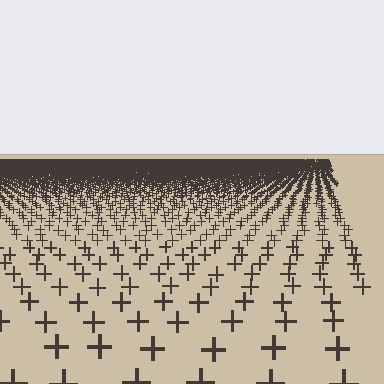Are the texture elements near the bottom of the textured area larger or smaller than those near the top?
Larger. Near the bottom, elements are closer to the viewer and appear at a bigger on-screen size.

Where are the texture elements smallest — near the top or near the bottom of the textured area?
Near the top.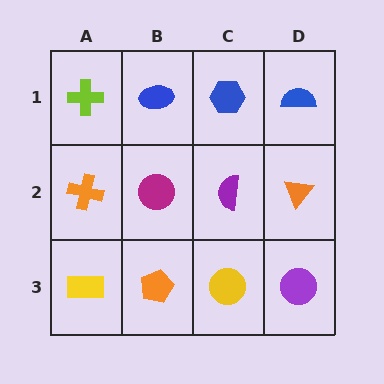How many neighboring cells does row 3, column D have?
2.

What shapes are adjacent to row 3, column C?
A purple semicircle (row 2, column C), an orange pentagon (row 3, column B), a purple circle (row 3, column D).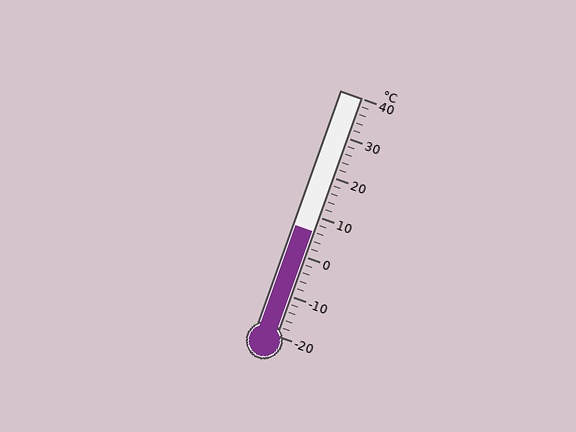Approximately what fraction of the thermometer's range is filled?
The thermometer is filled to approximately 45% of its range.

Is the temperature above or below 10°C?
The temperature is below 10°C.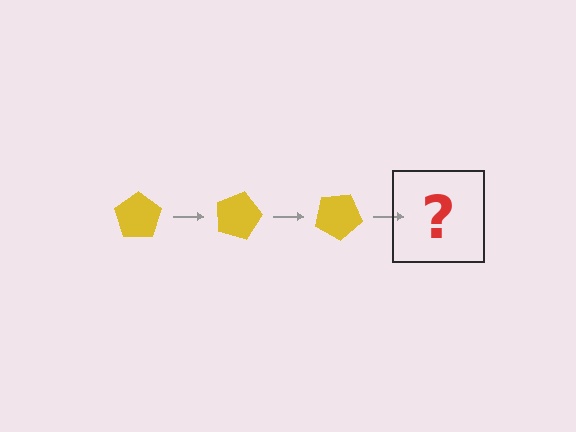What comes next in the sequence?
The next element should be a yellow pentagon rotated 45 degrees.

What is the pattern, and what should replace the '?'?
The pattern is that the pentagon rotates 15 degrees each step. The '?' should be a yellow pentagon rotated 45 degrees.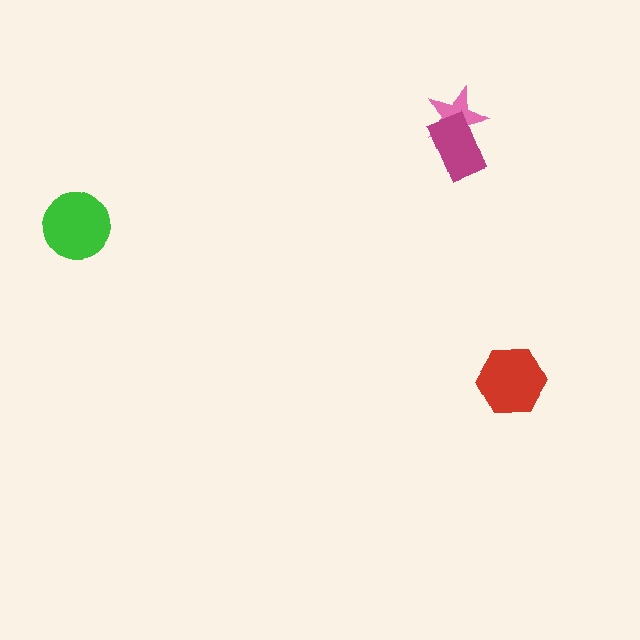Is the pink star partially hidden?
Yes, it is partially covered by another shape.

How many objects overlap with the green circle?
0 objects overlap with the green circle.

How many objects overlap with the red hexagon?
0 objects overlap with the red hexagon.